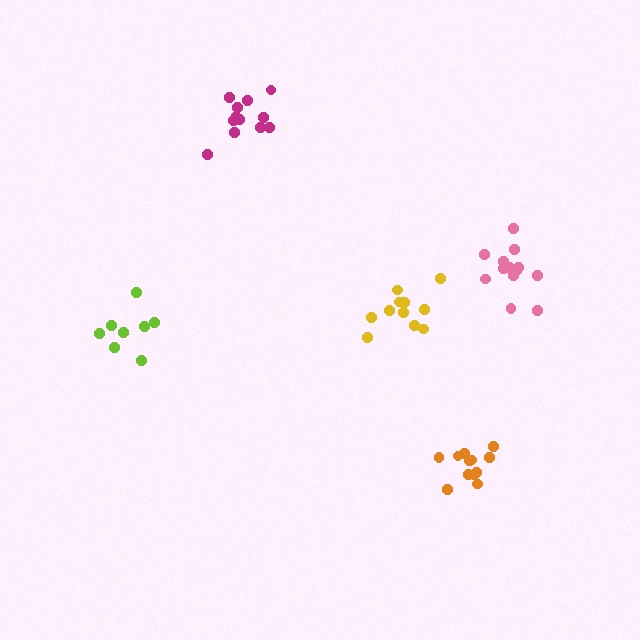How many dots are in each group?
Group 1: 12 dots, Group 2: 8 dots, Group 3: 13 dots, Group 4: 11 dots, Group 5: 12 dots (56 total).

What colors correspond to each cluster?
The clusters are colored: magenta, lime, pink, yellow, orange.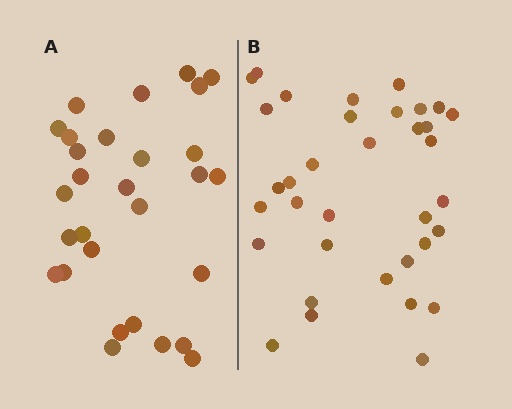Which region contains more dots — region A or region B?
Region B (the right region) has more dots.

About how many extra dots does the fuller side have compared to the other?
Region B has about 6 more dots than region A.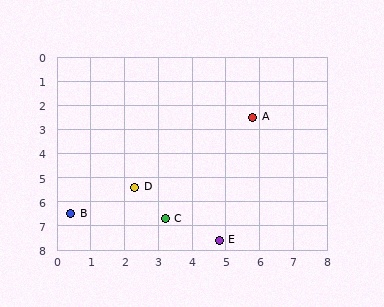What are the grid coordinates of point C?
Point C is at approximately (3.2, 6.7).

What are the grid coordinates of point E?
Point E is at approximately (4.8, 7.6).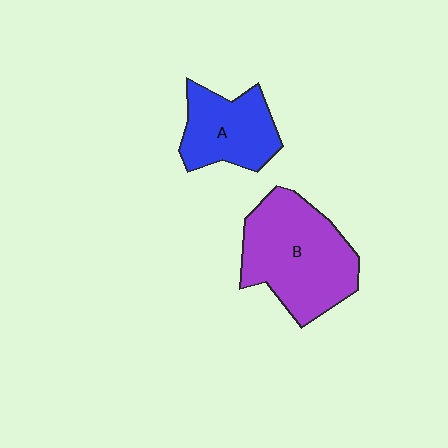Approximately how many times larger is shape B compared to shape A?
Approximately 1.6 times.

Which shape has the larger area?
Shape B (purple).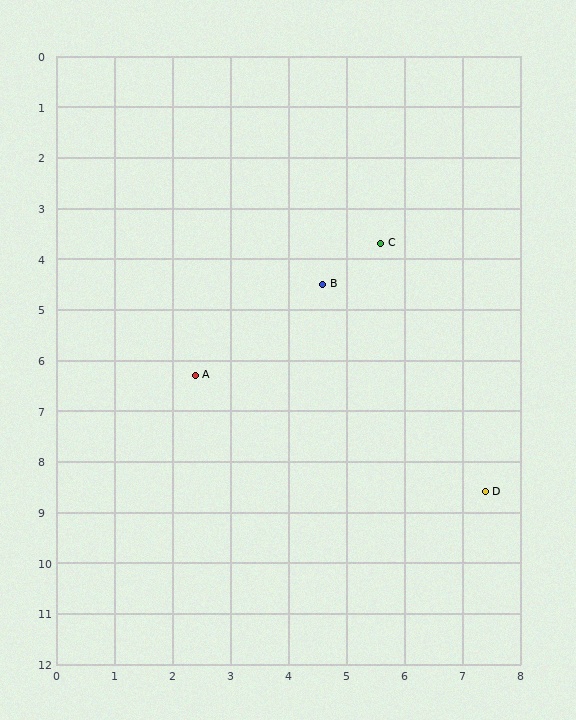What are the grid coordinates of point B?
Point B is at approximately (4.6, 4.5).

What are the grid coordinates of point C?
Point C is at approximately (5.6, 3.7).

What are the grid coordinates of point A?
Point A is at approximately (2.4, 6.3).